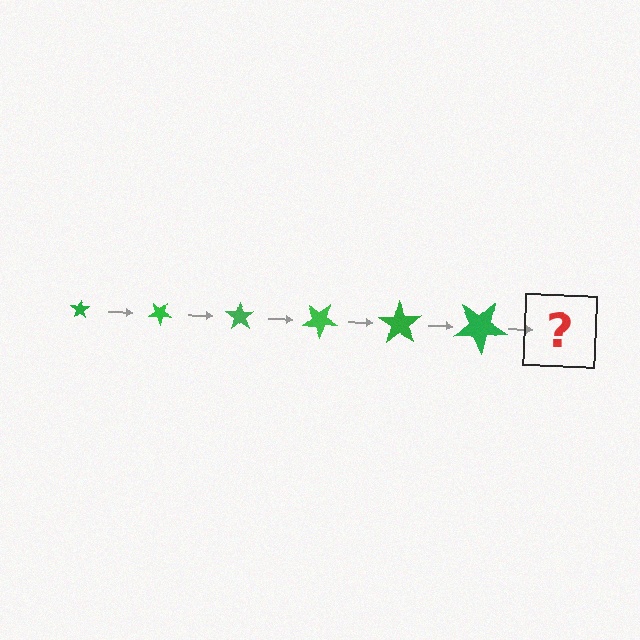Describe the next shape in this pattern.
It should be a star, larger than the previous one and rotated 210 degrees from the start.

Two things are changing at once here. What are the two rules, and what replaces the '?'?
The two rules are that the star grows larger each step and it rotates 35 degrees each step. The '?' should be a star, larger than the previous one and rotated 210 degrees from the start.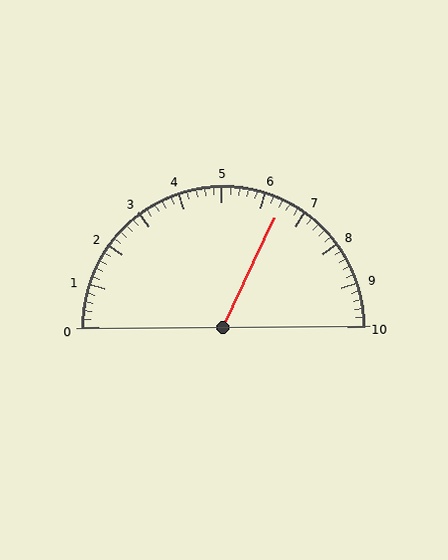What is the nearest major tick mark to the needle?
The nearest major tick mark is 6.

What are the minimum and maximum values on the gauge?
The gauge ranges from 0 to 10.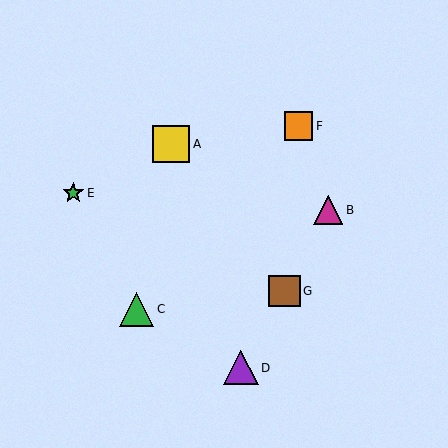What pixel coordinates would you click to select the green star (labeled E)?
Click at (73, 193) to select the green star E.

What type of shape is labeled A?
Shape A is a yellow square.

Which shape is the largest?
The yellow square (labeled A) is the largest.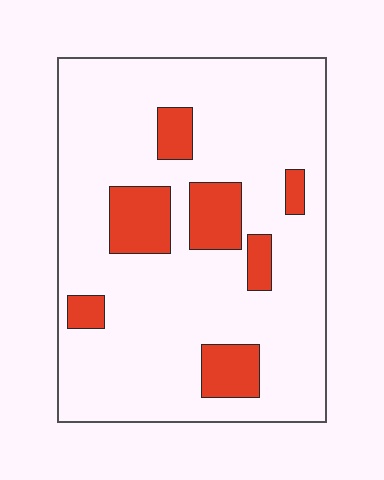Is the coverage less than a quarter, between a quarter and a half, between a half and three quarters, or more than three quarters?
Less than a quarter.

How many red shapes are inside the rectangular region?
7.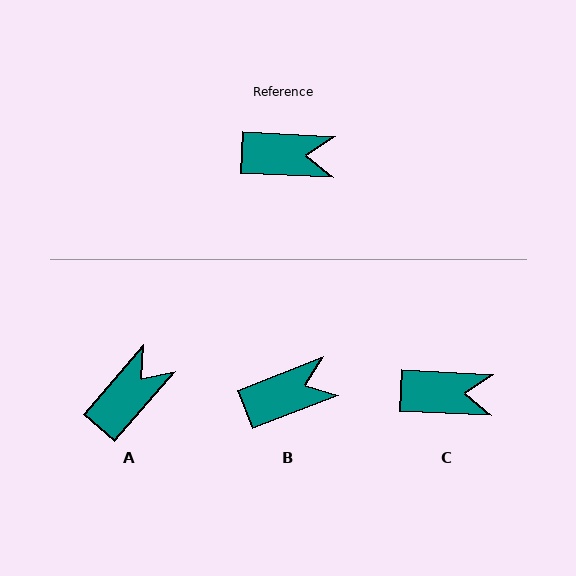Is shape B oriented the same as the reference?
No, it is off by about 24 degrees.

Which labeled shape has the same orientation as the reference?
C.